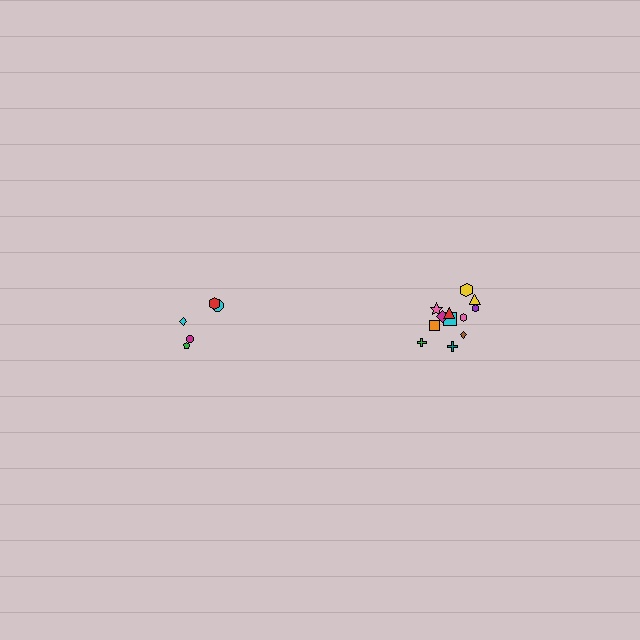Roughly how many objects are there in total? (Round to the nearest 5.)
Roughly 15 objects in total.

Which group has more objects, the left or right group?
The right group.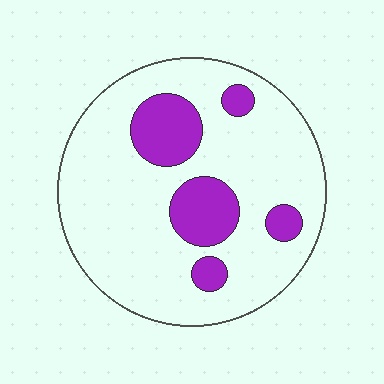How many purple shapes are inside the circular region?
5.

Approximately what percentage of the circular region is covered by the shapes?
Approximately 20%.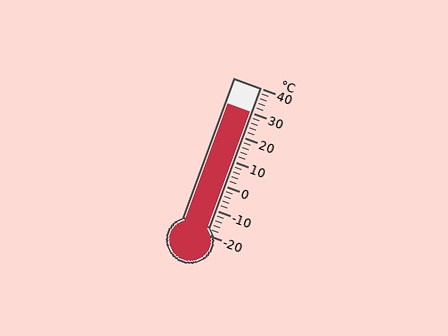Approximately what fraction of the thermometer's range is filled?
The thermometer is filled to approximately 85% of its range.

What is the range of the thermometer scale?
The thermometer scale ranges from -20°C to 40°C.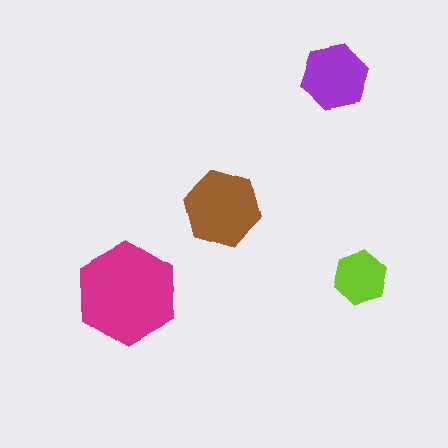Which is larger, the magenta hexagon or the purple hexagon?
The magenta one.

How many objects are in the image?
There are 4 objects in the image.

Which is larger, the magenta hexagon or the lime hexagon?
The magenta one.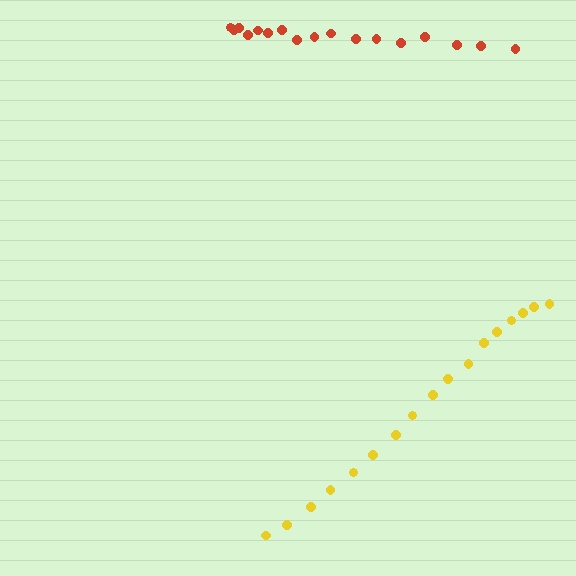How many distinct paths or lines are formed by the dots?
There are 2 distinct paths.